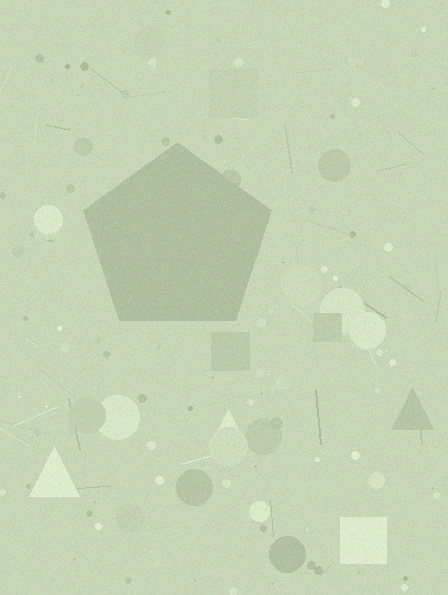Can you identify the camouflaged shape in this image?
The camouflaged shape is a pentagon.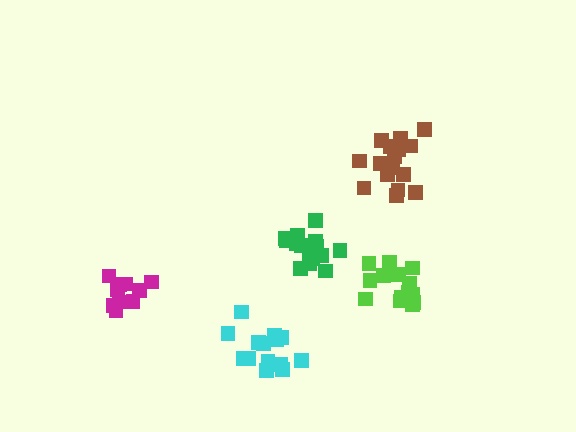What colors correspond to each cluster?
The clusters are colored: cyan, lime, green, magenta, brown.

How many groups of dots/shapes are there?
There are 5 groups.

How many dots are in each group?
Group 1: 14 dots, Group 2: 16 dots, Group 3: 15 dots, Group 4: 10 dots, Group 5: 16 dots (71 total).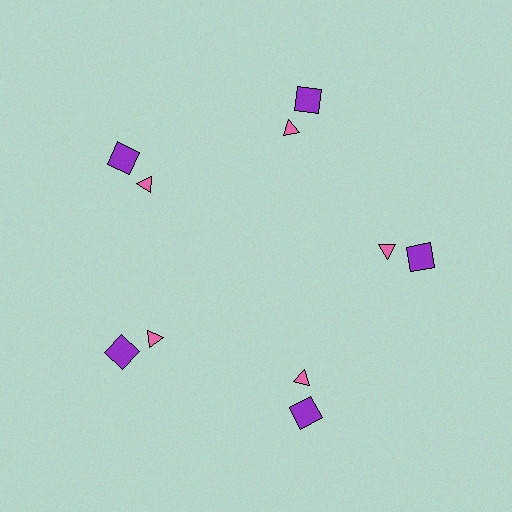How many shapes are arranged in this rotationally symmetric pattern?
There are 10 shapes, arranged in 5 groups of 2.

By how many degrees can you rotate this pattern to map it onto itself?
The pattern maps onto itself every 72 degrees of rotation.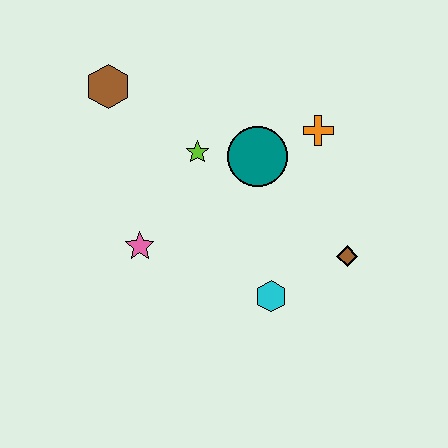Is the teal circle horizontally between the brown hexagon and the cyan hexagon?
Yes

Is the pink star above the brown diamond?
Yes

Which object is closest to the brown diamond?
The cyan hexagon is closest to the brown diamond.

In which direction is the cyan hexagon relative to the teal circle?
The cyan hexagon is below the teal circle.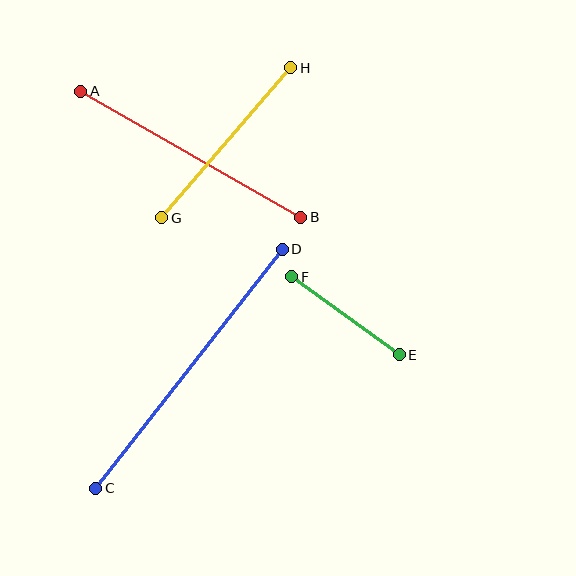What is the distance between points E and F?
The distance is approximately 133 pixels.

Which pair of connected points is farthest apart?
Points C and D are farthest apart.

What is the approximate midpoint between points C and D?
The midpoint is at approximately (189, 369) pixels.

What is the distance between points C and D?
The distance is approximately 303 pixels.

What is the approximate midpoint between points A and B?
The midpoint is at approximately (191, 154) pixels.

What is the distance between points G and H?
The distance is approximately 198 pixels.